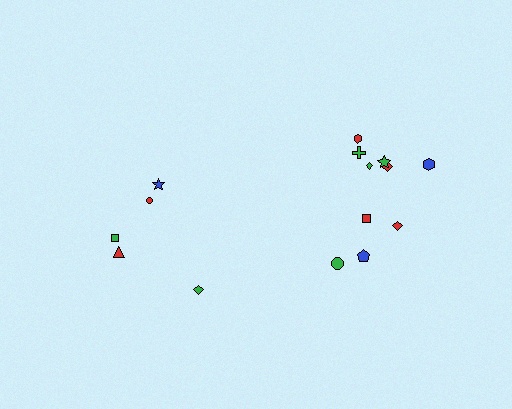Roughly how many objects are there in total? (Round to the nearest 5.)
Roughly 15 objects in total.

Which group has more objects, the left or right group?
The right group.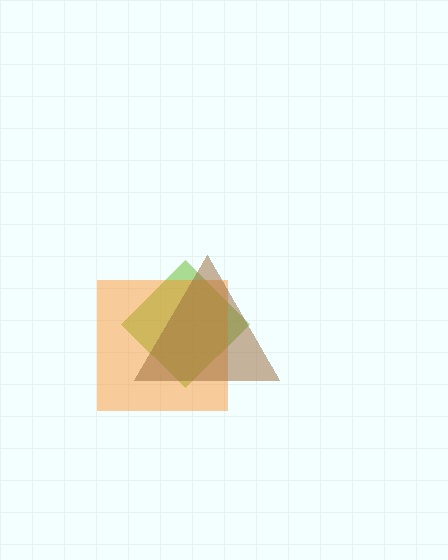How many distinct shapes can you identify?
There are 3 distinct shapes: a lime diamond, an orange square, a brown triangle.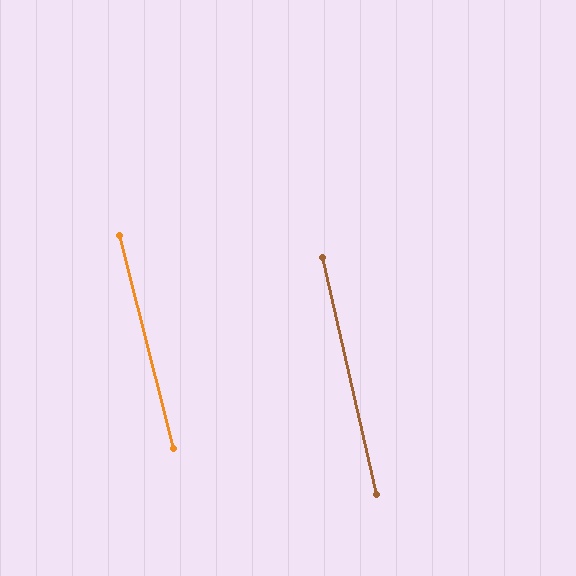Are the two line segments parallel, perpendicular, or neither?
Parallel — their directions differ by only 1.5°.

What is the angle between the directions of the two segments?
Approximately 1 degree.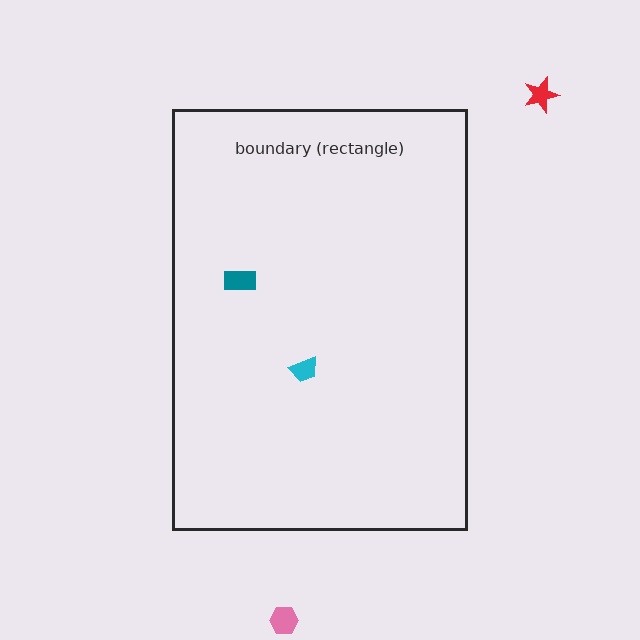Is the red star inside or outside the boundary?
Outside.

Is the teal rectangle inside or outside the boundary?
Inside.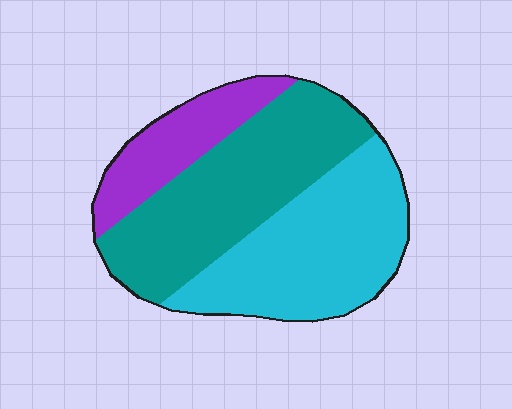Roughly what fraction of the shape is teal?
Teal covers about 40% of the shape.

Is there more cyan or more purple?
Cyan.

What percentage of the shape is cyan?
Cyan covers about 40% of the shape.